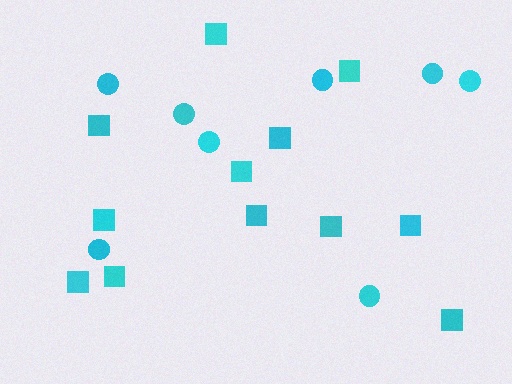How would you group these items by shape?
There are 2 groups: one group of squares (12) and one group of circles (8).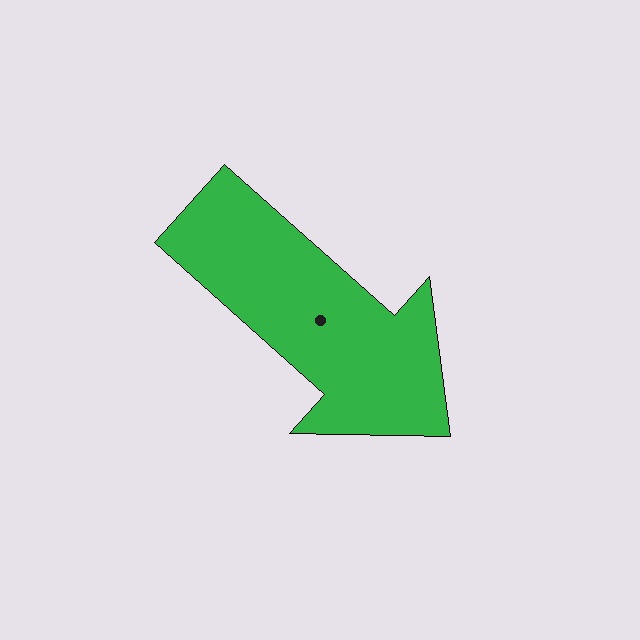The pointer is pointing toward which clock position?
Roughly 4 o'clock.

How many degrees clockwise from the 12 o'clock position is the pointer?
Approximately 132 degrees.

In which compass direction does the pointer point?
Southeast.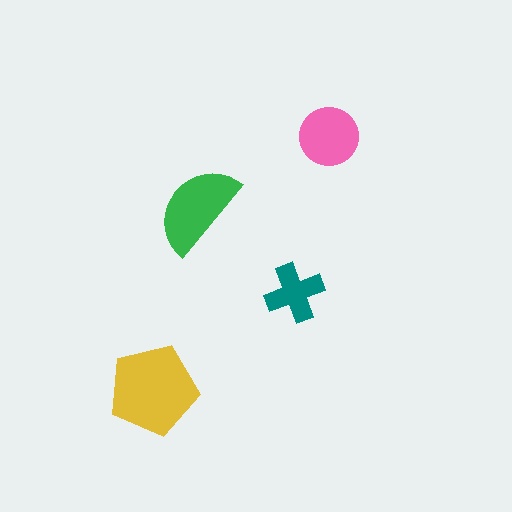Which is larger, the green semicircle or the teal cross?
The green semicircle.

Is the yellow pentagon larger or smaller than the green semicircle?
Larger.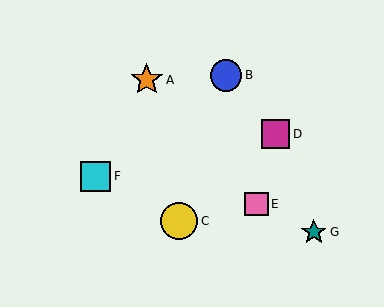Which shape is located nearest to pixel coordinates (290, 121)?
The magenta square (labeled D) at (276, 134) is nearest to that location.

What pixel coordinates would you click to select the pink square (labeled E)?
Click at (257, 204) to select the pink square E.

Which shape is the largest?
The yellow circle (labeled C) is the largest.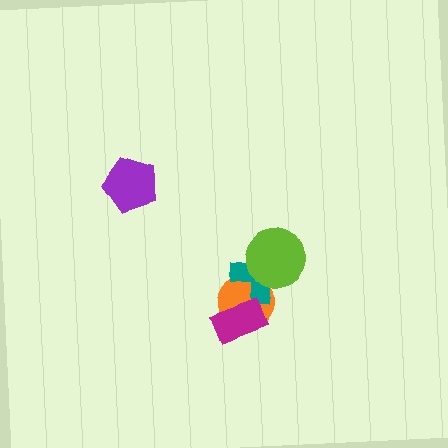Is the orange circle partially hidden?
Yes, it is partially covered by another shape.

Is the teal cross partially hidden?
Yes, it is partially covered by another shape.